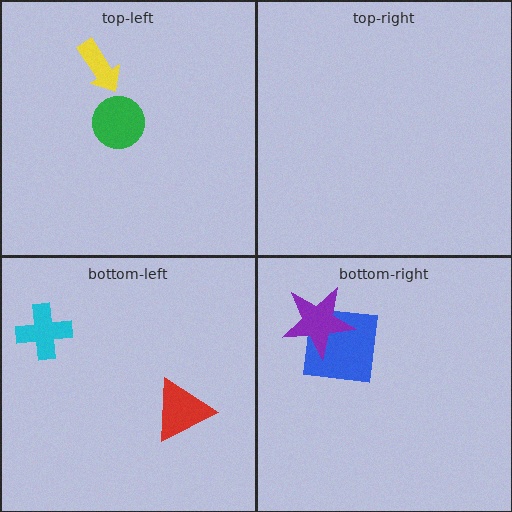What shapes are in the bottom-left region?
The red triangle, the cyan cross.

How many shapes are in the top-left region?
2.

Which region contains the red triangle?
The bottom-left region.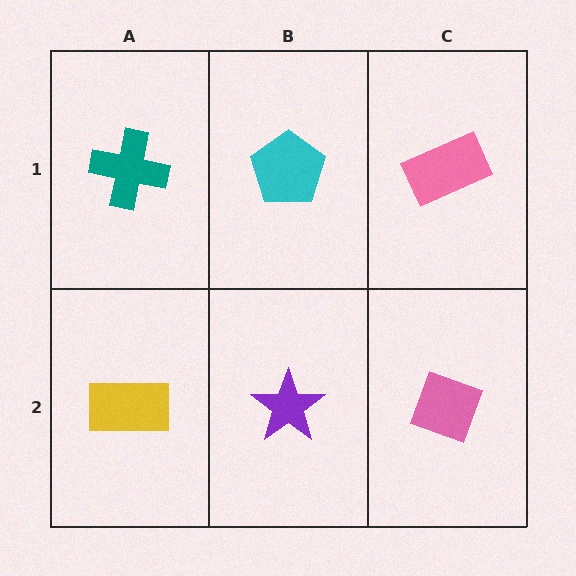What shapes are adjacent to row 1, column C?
A pink diamond (row 2, column C), a cyan pentagon (row 1, column B).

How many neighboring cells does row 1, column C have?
2.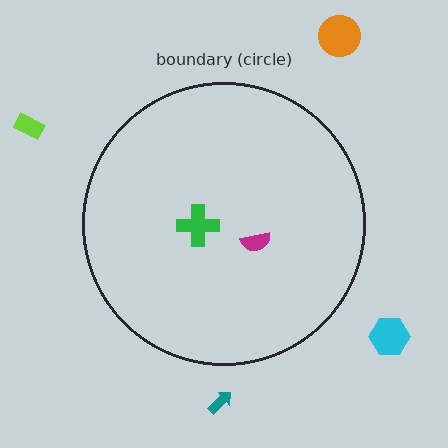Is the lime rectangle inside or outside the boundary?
Outside.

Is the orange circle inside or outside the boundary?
Outside.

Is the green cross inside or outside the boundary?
Inside.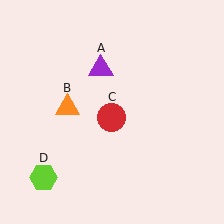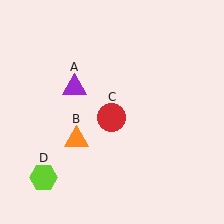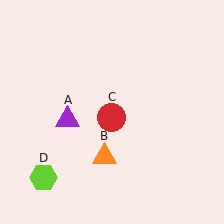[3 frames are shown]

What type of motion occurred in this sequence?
The purple triangle (object A), orange triangle (object B) rotated counterclockwise around the center of the scene.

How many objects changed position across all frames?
2 objects changed position: purple triangle (object A), orange triangle (object B).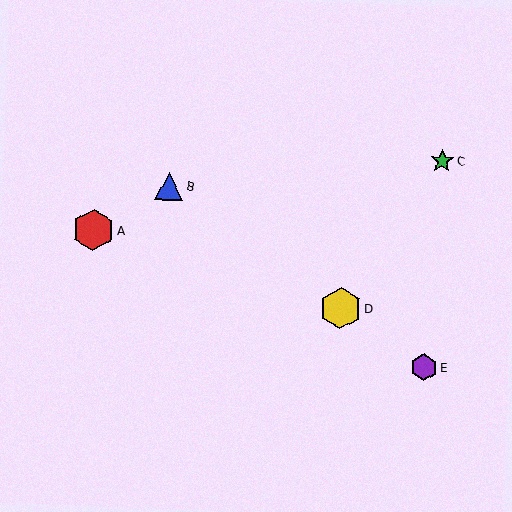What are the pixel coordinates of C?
Object C is at (442, 161).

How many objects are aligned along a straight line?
3 objects (B, D, E) are aligned along a straight line.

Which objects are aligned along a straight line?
Objects B, D, E are aligned along a straight line.